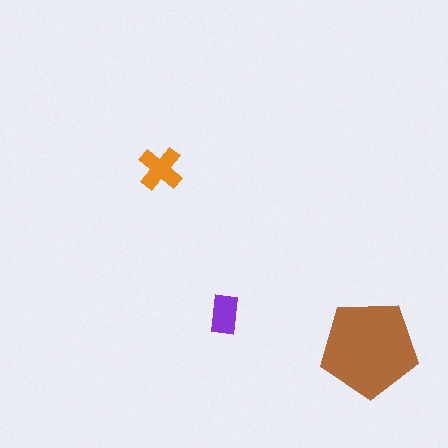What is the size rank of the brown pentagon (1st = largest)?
1st.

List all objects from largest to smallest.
The brown pentagon, the orange cross, the purple rectangle.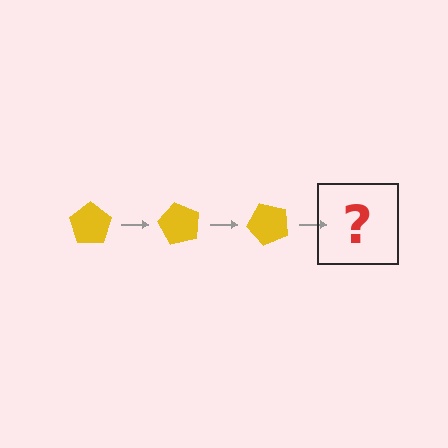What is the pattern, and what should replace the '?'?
The pattern is that the pentagon rotates 60 degrees each step. The '?' should be a yellow pentagon rotated 180 degrees.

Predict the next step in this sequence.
The next step is a yellow pentagon rotated 180 degrees.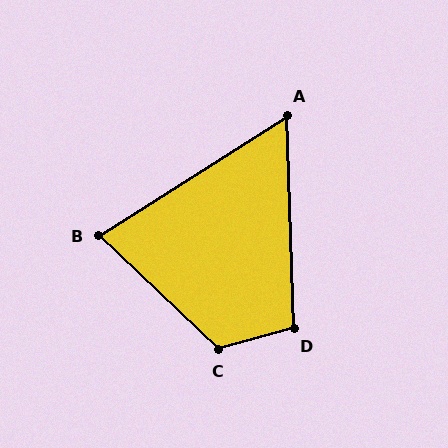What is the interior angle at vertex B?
Approximately 76 degrees (acute).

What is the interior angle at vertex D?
Approximately 104 degrees (obtuse).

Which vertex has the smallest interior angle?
A, at approximately 59 degrees.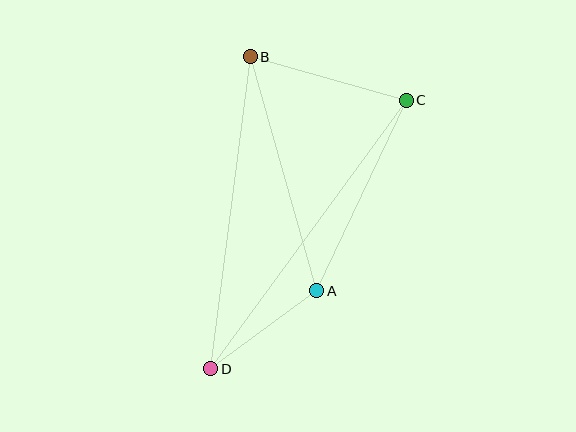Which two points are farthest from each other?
Points C and D are farthest from each other.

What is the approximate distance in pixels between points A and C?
The distance between A and C is approximately 210 pixels.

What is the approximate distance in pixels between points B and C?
The distance between B and C is approximately 162 pixels.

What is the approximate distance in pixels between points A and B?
The distance between A and B is approximately 243 pixels.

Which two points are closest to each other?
Points A and D are closest to each other.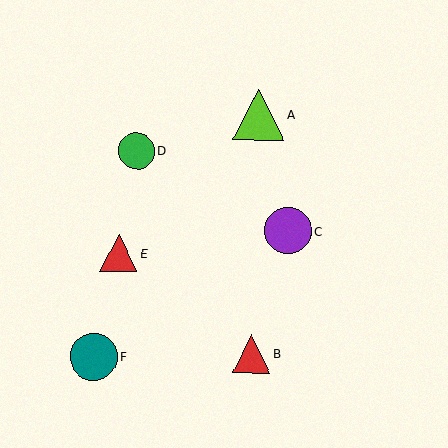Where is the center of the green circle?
The center of the green circle is at (137, 151).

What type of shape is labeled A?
Shape A is a lime triangle.